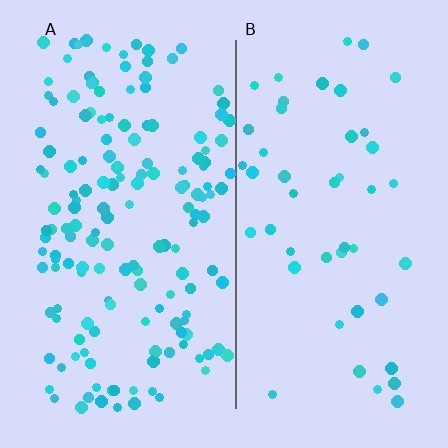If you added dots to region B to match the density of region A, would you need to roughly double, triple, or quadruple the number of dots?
Approximately triple.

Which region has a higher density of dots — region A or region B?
A (the left).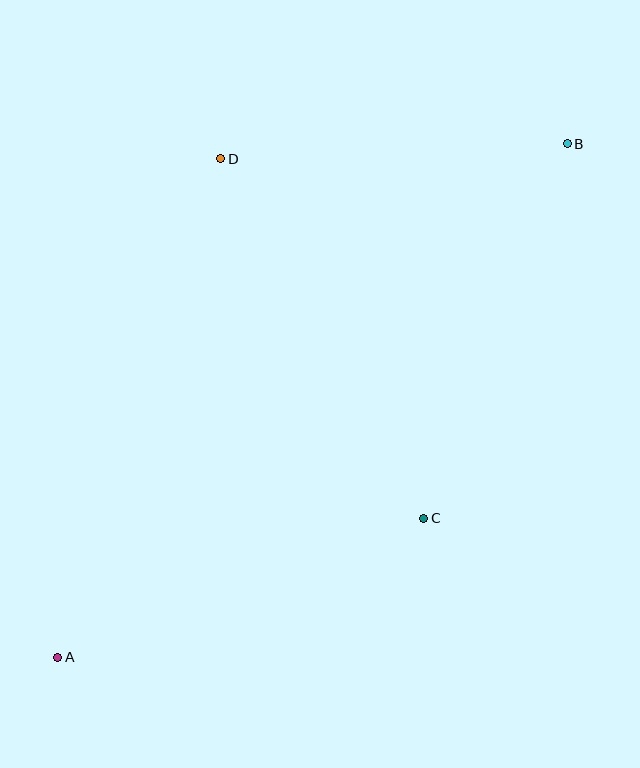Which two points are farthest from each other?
Points A and B are farthest from each other.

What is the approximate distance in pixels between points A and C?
The distance between A and C is approximately 392 pixels.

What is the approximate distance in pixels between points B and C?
The distance between B and C is approximately 401 pixels.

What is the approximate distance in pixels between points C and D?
The distance between C and D is approximately 413 pixels.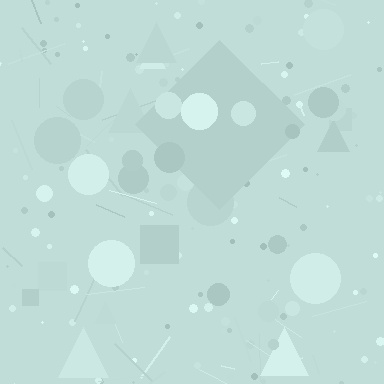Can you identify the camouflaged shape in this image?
The camouflaged shape is a diamond.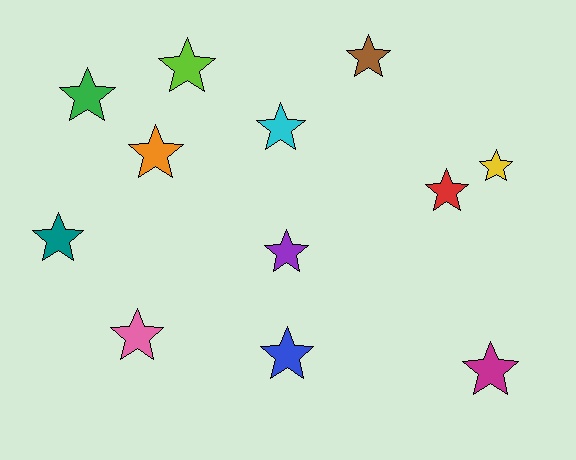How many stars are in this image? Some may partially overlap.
There are 12 stars.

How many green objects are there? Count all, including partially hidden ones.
There is 1 green object.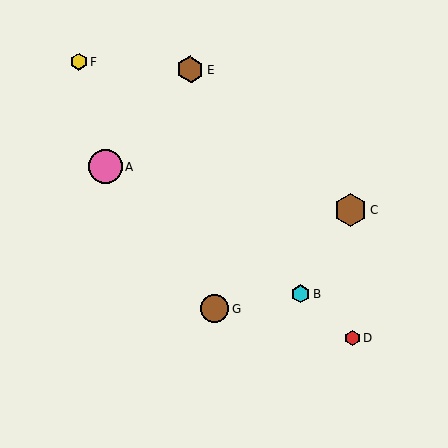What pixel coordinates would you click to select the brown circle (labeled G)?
Click at (215, 308) to select the brown circle G.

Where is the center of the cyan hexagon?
The center of the cyan hexagon is at (301, 294).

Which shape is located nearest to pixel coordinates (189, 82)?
The brown hexagon (labeled E) at (191, 69) is nearest to that location.